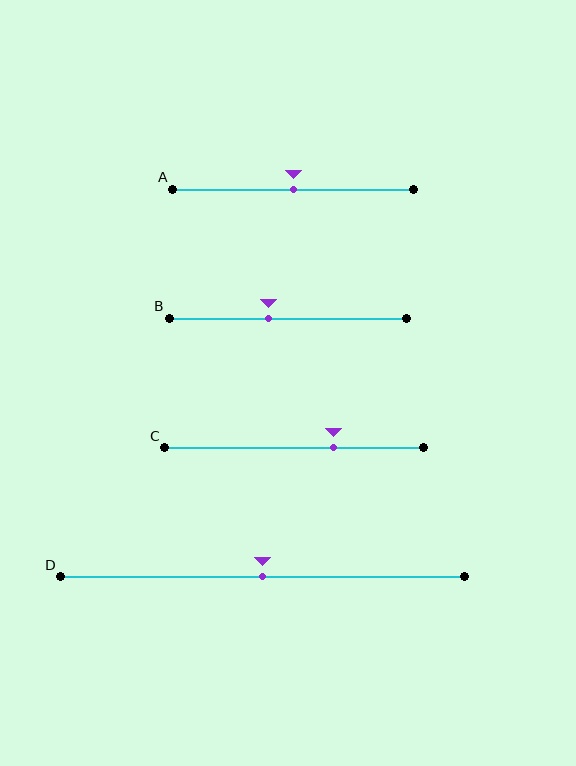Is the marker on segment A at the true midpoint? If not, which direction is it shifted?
Yes, the marker on segment A is at the true midpoint.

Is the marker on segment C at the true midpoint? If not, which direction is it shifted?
No, the marker on segment C is shifted to the right by about 15% of the segment length.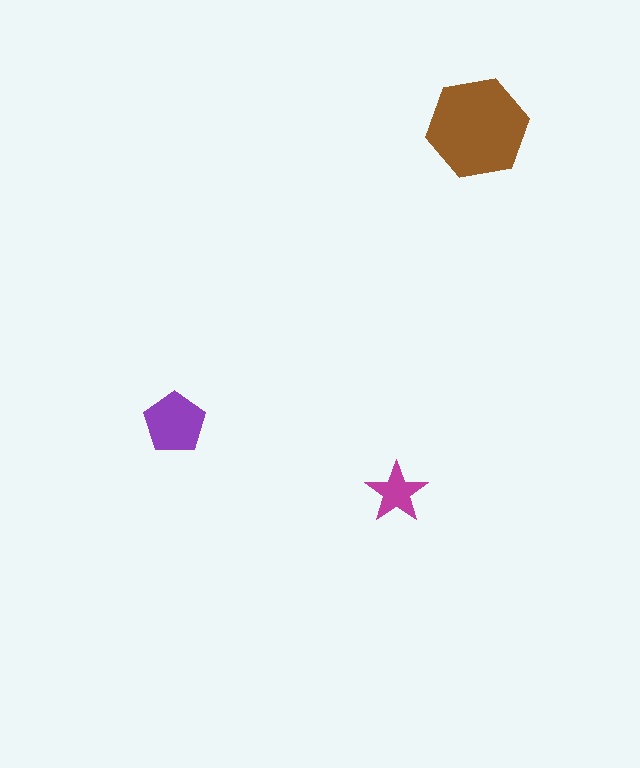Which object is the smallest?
The magenta star.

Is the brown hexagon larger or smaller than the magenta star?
Larger.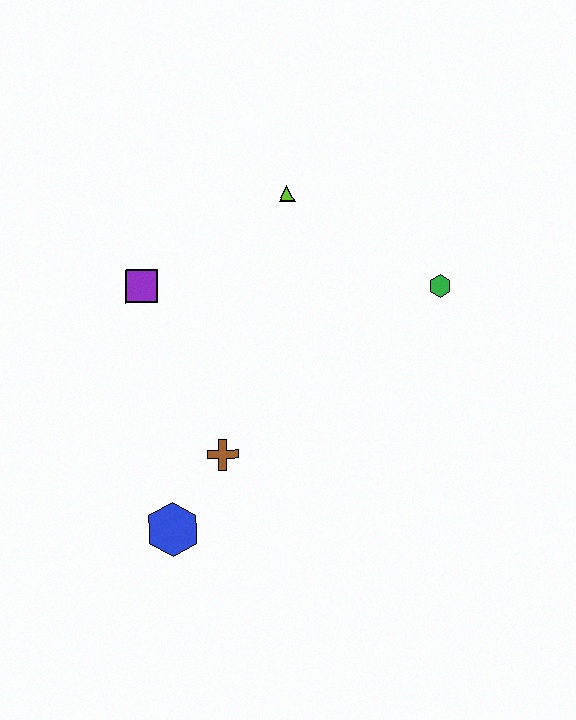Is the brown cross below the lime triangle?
Yes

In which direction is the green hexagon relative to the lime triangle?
The green hexagon is to the right of the lime triangle.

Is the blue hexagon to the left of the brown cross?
Yes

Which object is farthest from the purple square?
The green hexagon is farthest from the purple square.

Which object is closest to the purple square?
The lime triangle is closest to the purple square.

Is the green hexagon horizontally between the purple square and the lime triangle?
No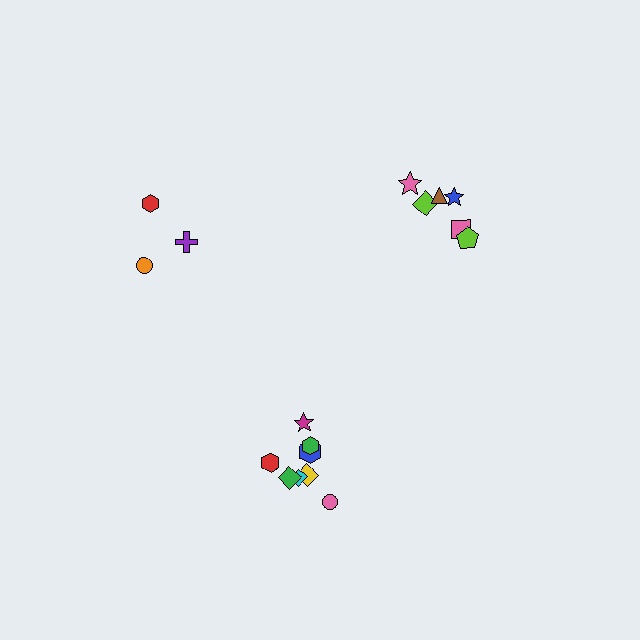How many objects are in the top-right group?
There are 6 objects.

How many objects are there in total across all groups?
There are 17 objects.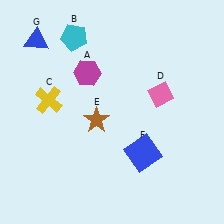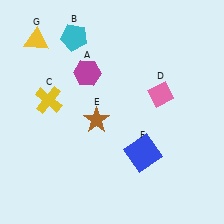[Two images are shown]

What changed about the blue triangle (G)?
In Image 1, G is blue. In Image 2, it changed to yellow.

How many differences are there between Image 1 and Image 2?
There is 1 difference between the two images.